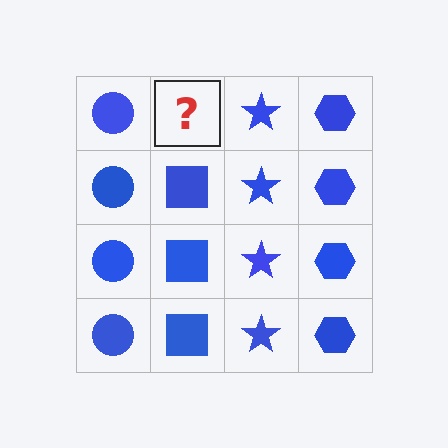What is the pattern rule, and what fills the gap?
The rule is that each column has a consistent shape. The gap should be filled with a blue square.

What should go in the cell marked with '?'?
The missing cell should contain a blue square.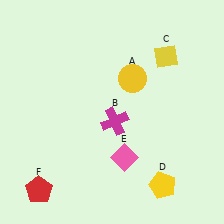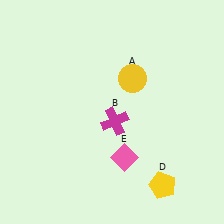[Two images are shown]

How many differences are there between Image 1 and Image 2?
There are 2 differences between the two images.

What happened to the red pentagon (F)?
The red pentagon (F) was removed in Image 2. It was in the bottom-left area of Image 1.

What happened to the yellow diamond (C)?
The yellow diamond (C) was removed in Image 2. It was in the top-right area of Image 1.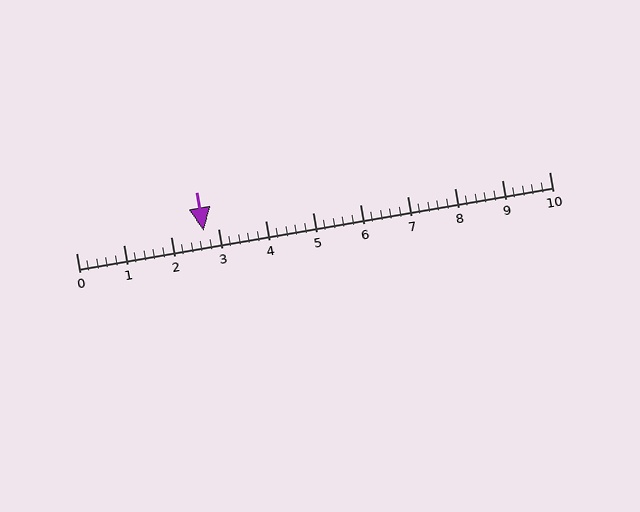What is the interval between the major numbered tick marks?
The major tick marks are spaced 1 units apart.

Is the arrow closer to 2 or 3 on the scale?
The arrow is closer to 3.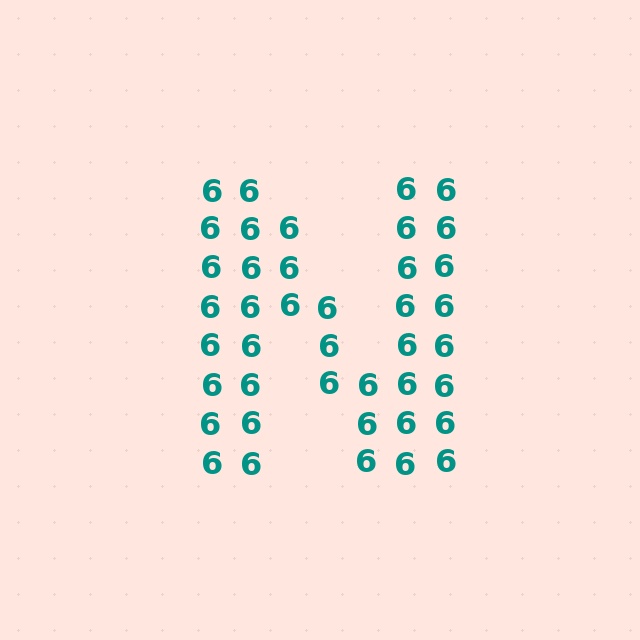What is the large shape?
The large shape is the letter N.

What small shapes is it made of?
It is made of small digit 6's.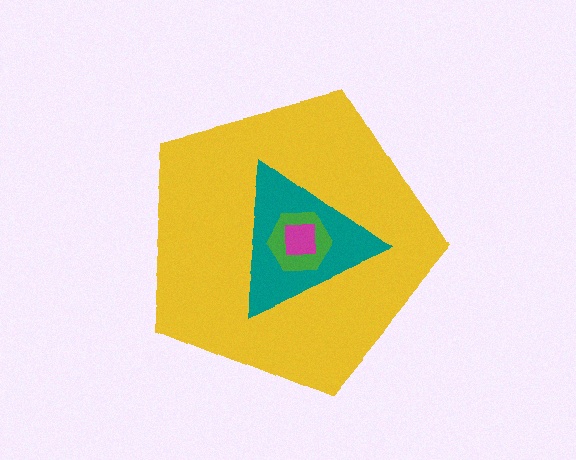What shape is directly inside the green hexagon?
The magenta square.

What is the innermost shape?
The magenta square.